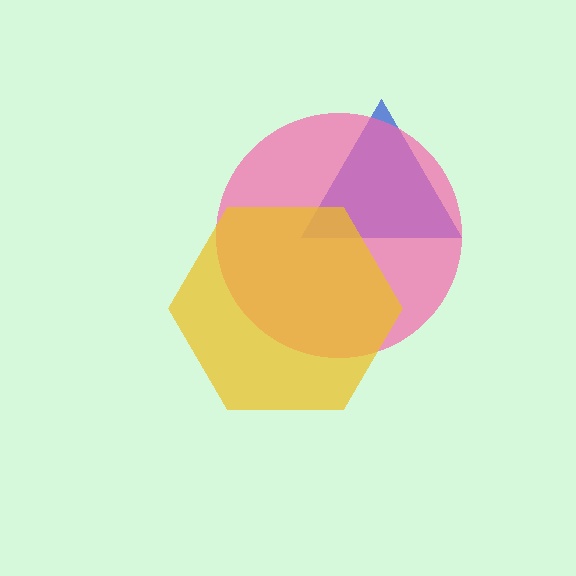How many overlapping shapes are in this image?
There are 3 overlapping shapes in the image.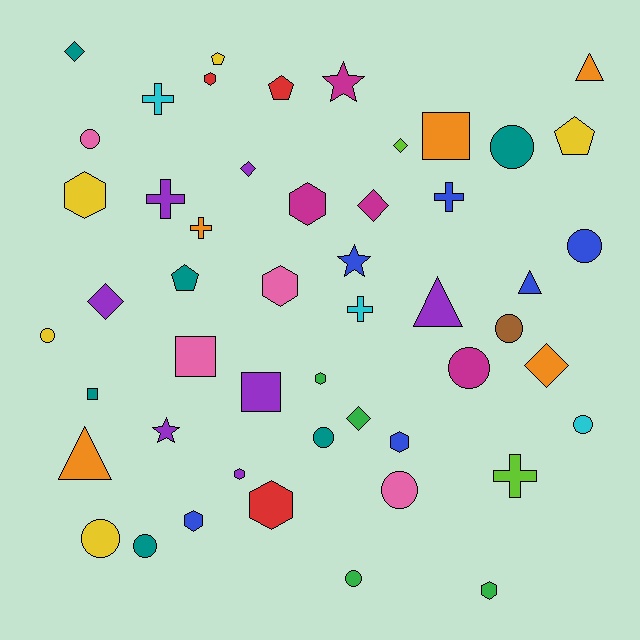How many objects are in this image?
There are 50 objects.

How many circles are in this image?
There are 12 circles.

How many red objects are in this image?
There are 3 red objects.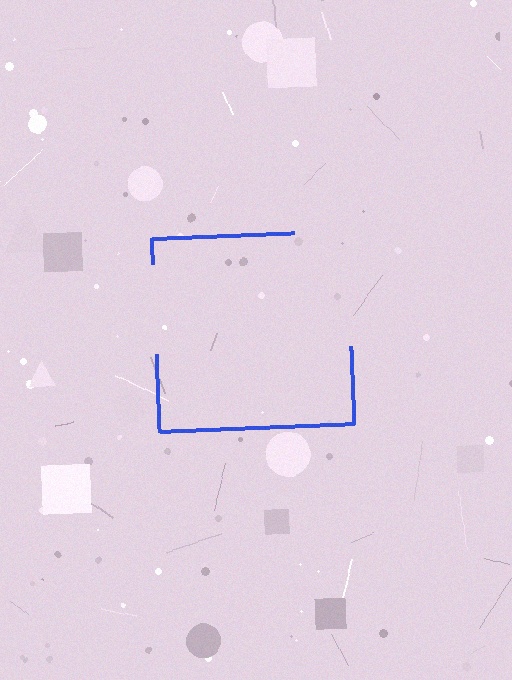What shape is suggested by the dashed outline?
The dashed outline suggests a square.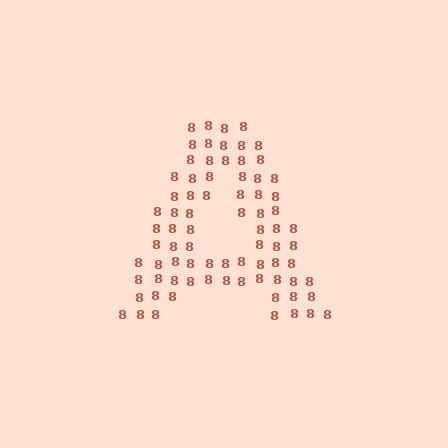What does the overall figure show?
The overall figure shows the letter A.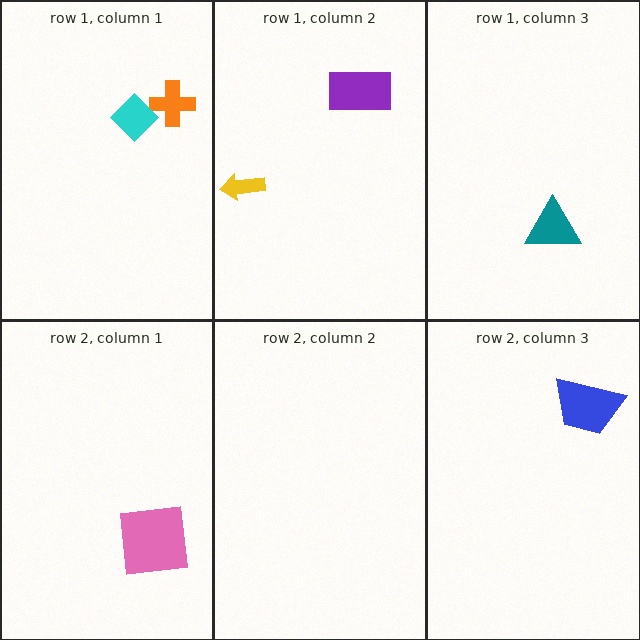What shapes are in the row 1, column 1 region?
The orange cross, the cyan diamond.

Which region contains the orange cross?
The row 1, column 1 region.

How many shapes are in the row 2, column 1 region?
1.